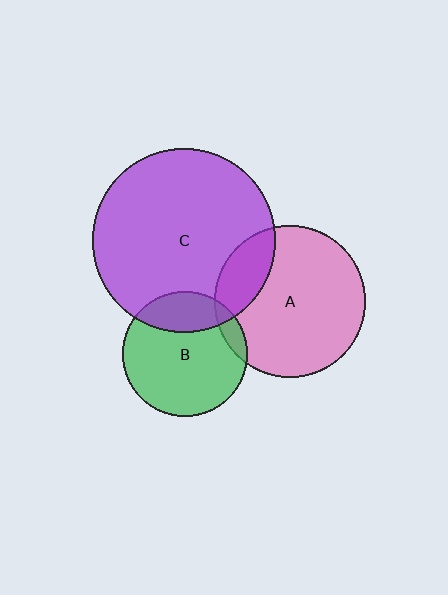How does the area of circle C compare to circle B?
Approximately 2.1 times.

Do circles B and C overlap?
Yes.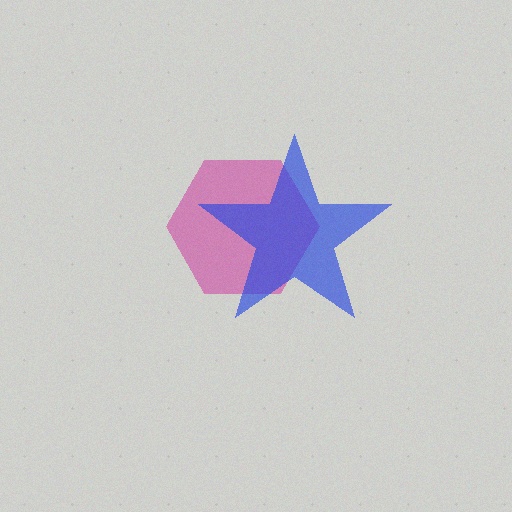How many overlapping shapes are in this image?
There are 2 overlapping shapes in the image.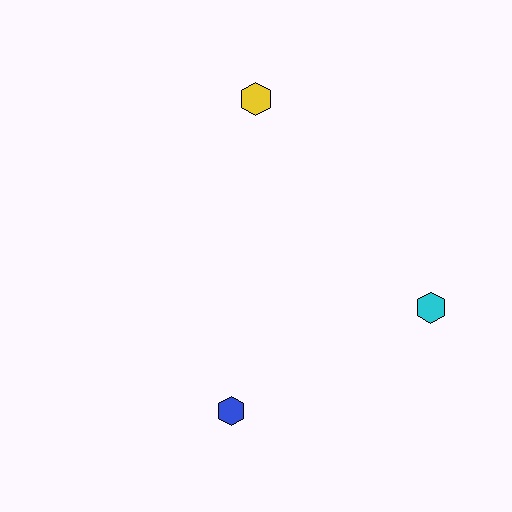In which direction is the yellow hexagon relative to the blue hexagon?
The yellow hexagon is above the blue hexagon.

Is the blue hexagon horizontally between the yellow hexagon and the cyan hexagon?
No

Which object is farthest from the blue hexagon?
The yellow hexagon is farthest from the blue hexagon.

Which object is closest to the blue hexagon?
The cyan hexagon is closest to the blue hexagon.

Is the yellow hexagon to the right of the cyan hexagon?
No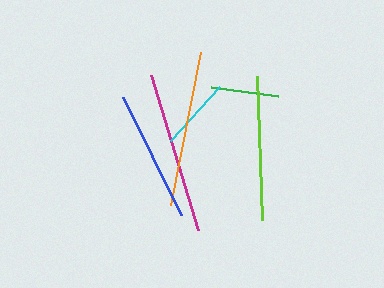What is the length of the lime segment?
The lime segment is approximately 144 pixels long.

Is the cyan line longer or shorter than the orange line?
The orange line is longer than the cyan line.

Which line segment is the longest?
The magenta line is the longest at approximately 163 pixels.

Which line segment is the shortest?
The green line is the shortest at approximately 67 pixels.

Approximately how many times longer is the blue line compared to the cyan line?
The blue line is approximately 1.8 times the length of the cyan line.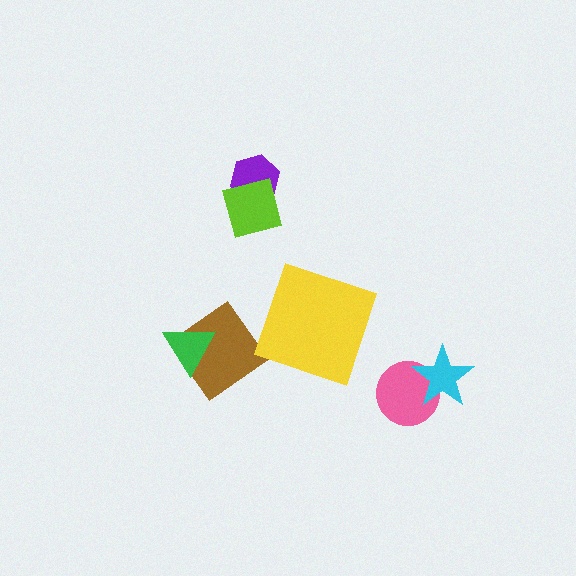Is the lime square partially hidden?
No, no other shape covers it.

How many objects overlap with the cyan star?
1 object overlaps with the cyan star.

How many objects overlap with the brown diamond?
1 object overlaps with the brown diamond.